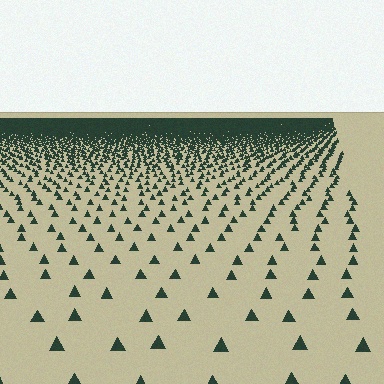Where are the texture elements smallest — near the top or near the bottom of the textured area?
Near the top.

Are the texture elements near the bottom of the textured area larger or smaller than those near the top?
Larger. Near the bottom, elements are closer to the viewer and appear at a bigger on-screen size.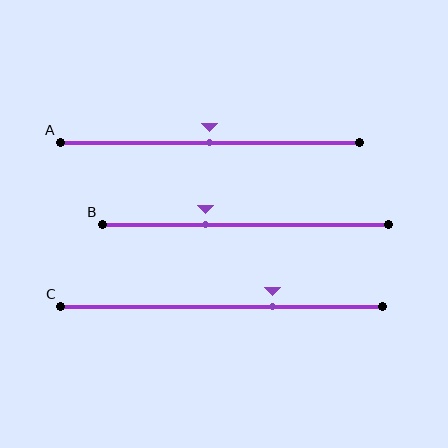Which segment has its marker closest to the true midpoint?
Segment A has its marker closest to the true midpoint.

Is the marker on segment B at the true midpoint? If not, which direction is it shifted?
No, the marker on segment B is shifted to the left by about 14% of the segment length.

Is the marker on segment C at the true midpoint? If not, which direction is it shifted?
No, the marker on segment C is shifted to the right by about 16% of the segment length.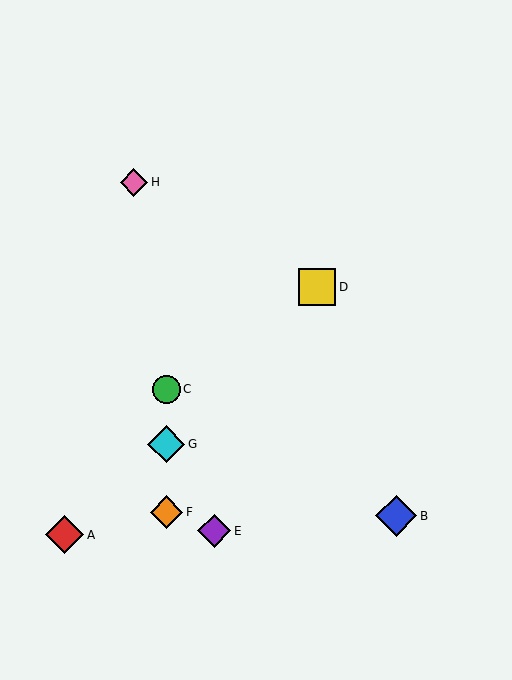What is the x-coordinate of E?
Object E is at x≈214.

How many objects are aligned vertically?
3 objects (C, F, G) are aligned vertically.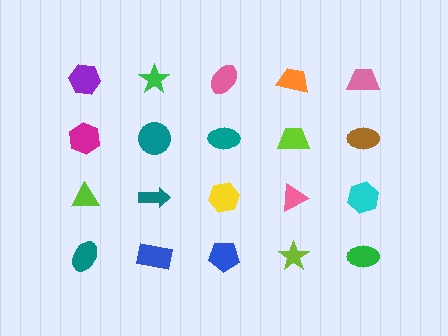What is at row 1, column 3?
A pink ellipse.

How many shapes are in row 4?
5 shapes.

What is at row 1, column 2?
A green star.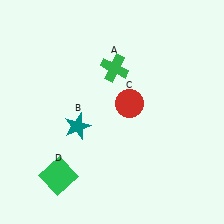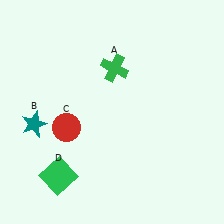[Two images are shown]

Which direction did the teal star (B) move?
The teal star (B) moved left.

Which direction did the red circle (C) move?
The red circle (C) moved left.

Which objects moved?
The objects that moved are: the teal star (B), the red circle (C).